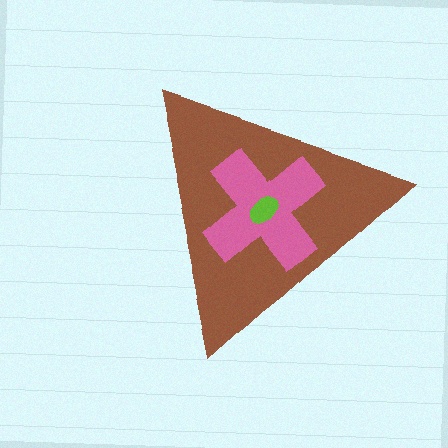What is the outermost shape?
The brown triangle.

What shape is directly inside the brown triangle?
The pink cross.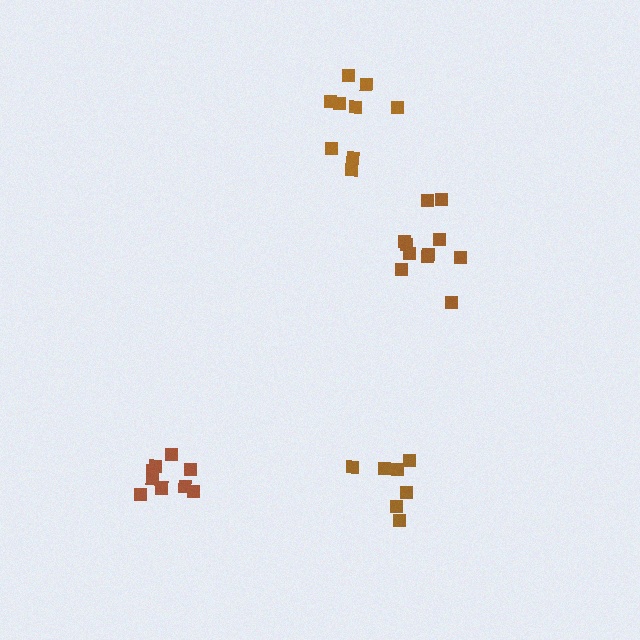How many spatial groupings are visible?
There are 4 spatial groupings.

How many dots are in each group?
Group 1: 10 dots, Group 2: 9 dots, Group 3: 7 dots, Group 4: 11 dots (37 total).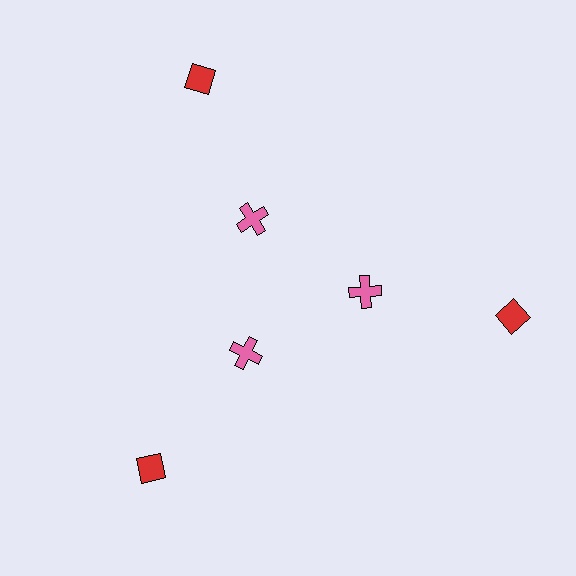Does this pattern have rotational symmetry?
Yes, this pattern has 3-fold rotational symmetry. It looks the same after rotating 120 degrees around the center.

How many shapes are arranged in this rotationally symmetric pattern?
There are 6 shapes, arranged in 3 groups of 2.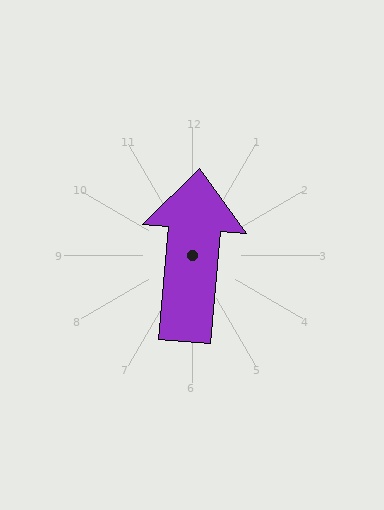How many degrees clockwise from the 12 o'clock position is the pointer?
Approximately 5 degrees.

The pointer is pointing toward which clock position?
Roughly 12 o'clock.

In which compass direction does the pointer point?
North.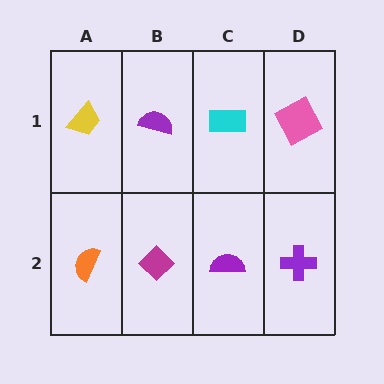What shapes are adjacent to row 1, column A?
An orange semicircle (row 2, column A), a purple semicircle (row 1, column B).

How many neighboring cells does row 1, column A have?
2.